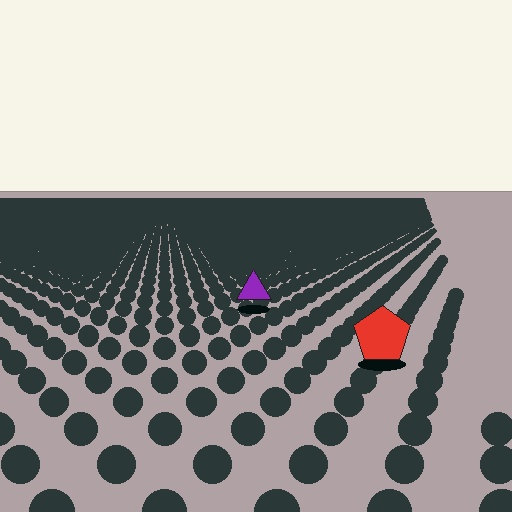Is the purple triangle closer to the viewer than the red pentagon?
No. The red pentagon is closer — you can tell from the texture gradient: the ground texture is coarser near it.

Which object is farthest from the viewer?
The purple triangle is farthest from the viewer. It appears smaller and the ground texture around it is denser.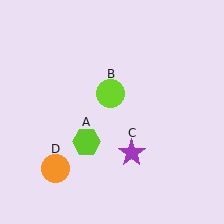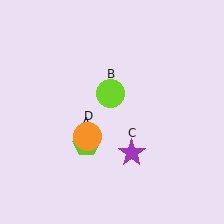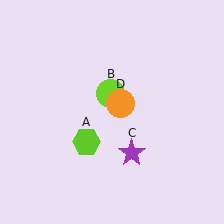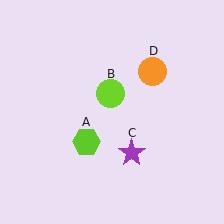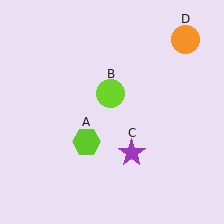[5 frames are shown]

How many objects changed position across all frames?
1 object changed position: orange circle (object D).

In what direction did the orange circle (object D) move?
The orange circle (object D) moved up and to the right.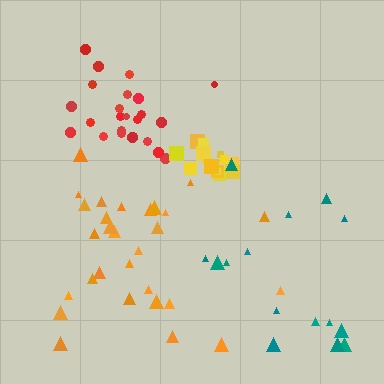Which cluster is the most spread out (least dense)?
Teal.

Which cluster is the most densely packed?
Yellow.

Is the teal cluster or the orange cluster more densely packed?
Orange.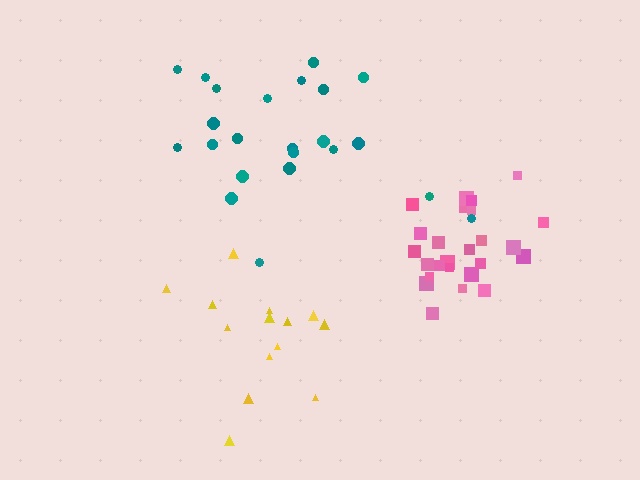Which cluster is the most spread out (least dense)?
Teal.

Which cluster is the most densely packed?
Pink.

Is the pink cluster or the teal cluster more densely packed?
Pink.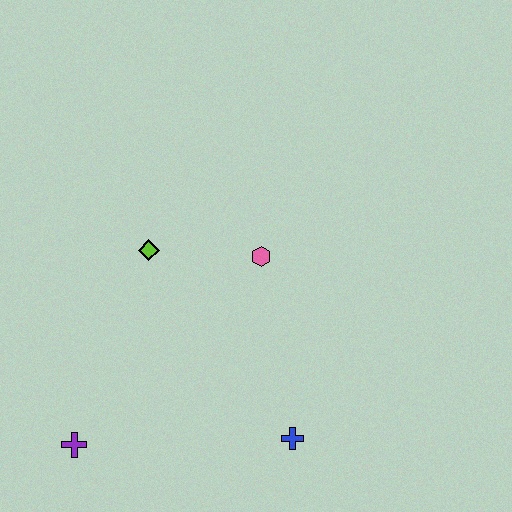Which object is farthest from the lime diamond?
The blue cross is farthest from the lime diamond.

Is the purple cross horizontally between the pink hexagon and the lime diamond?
No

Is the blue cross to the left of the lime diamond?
No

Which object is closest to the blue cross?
The pink hexagon is closest to the blue cross.